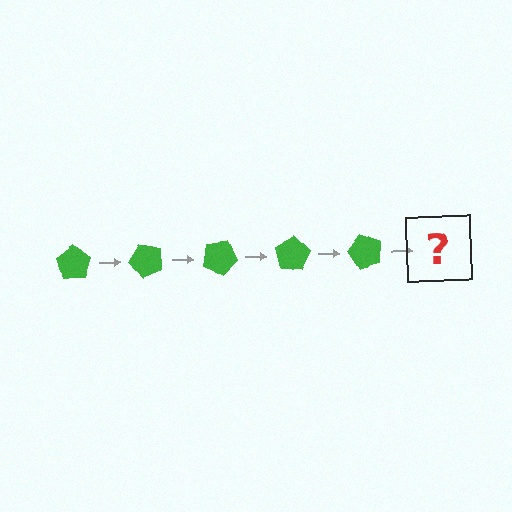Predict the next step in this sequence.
The next step is a green pentagon rotated 250 degrees.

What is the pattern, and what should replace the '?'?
The pattern is that the pentagon rotates 50 degrees each step. The '?' should be a green pentagon rotated 250 degrees.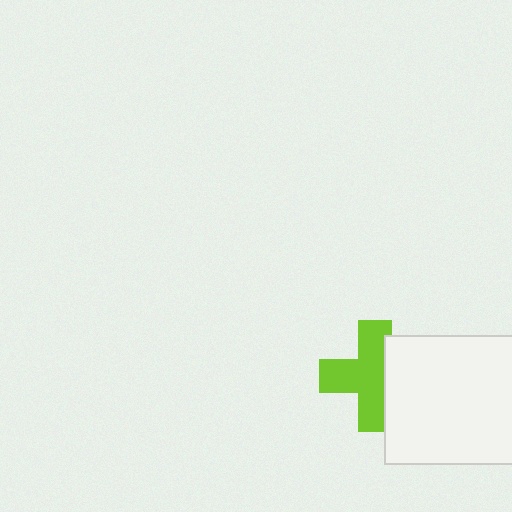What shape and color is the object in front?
The object in front is a white square.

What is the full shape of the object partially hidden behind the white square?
The partially hidden object is a lime cross.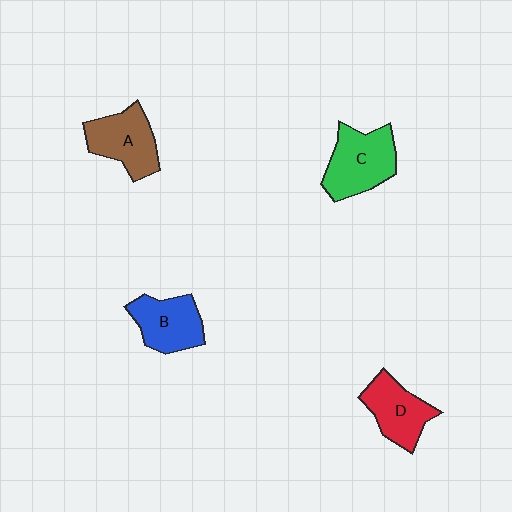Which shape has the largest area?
Shape C (green).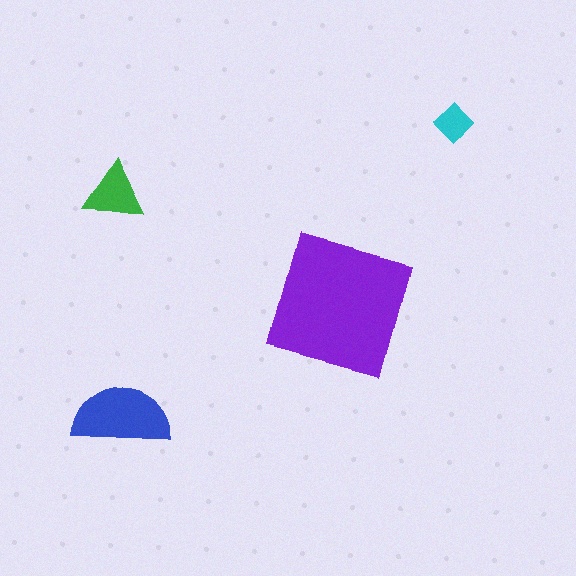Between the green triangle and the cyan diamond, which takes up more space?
The green triangle.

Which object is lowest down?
The blue semicircle is bottommost.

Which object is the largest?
The purple square.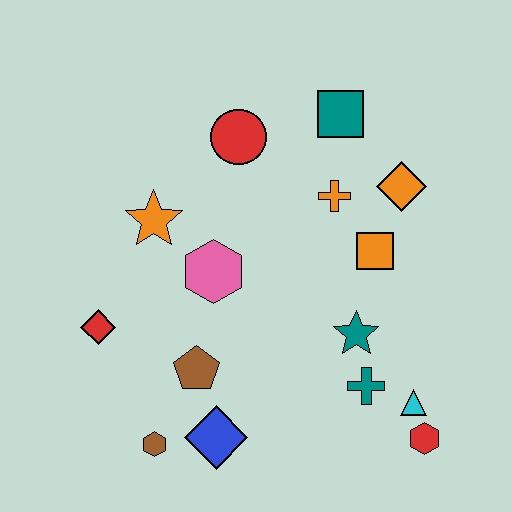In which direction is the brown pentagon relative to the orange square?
The brown pentagon is to the left of the orange square.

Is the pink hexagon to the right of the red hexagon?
No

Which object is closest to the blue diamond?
The brown hexagon is closest to the blue diamond.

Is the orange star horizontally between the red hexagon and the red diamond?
Yes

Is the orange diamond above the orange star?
Yes